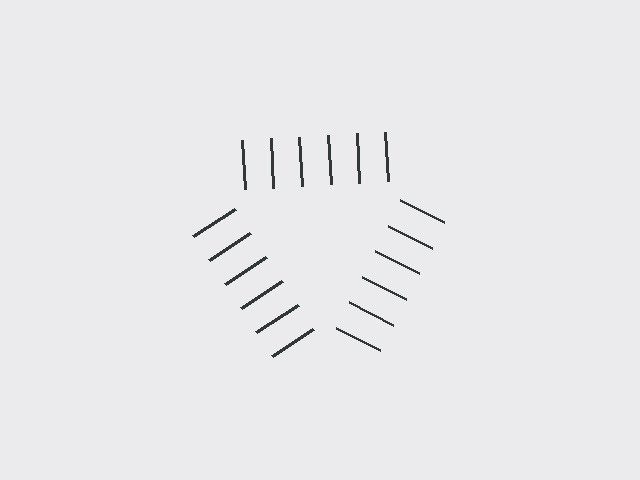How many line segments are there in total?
18 — 6 along each of the 3 edges.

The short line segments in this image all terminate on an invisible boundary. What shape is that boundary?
An illusory triangle — the line segments terminate on its edges but no continuous stroke is drawn.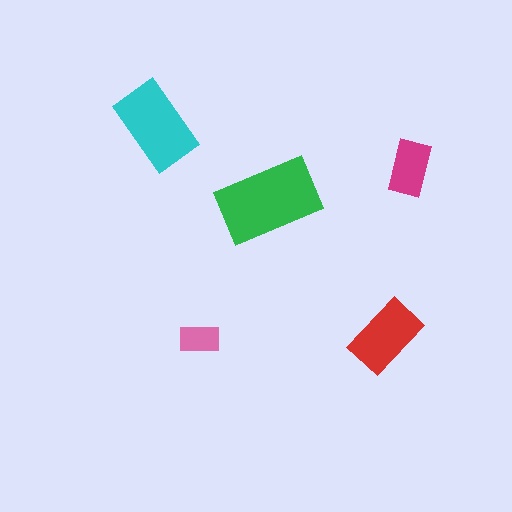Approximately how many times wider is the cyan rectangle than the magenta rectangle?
About 1.5 times wider.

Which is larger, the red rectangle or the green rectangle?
The green one.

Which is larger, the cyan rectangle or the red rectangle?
The cyan one.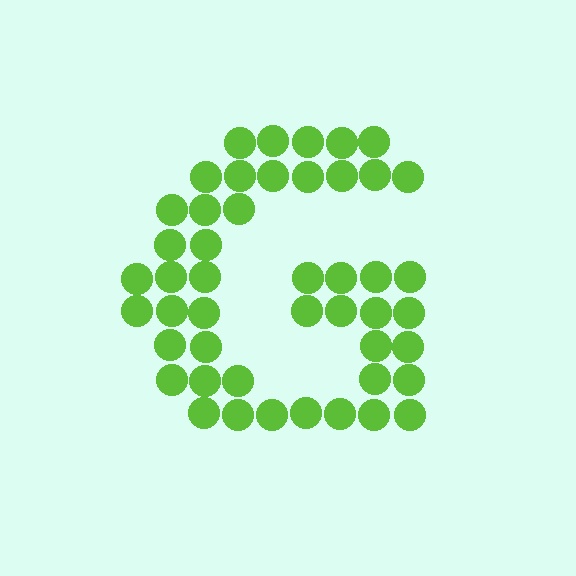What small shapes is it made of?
It is made of small circles.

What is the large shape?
The large shape is the letter G.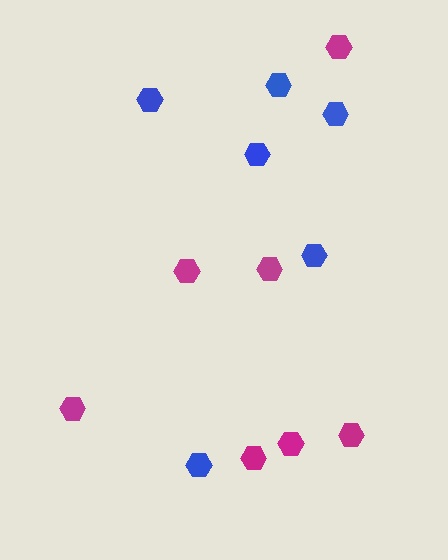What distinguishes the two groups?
There are 2 groups: one group of magenta hexagons (7) and one group of blue hexagons (6).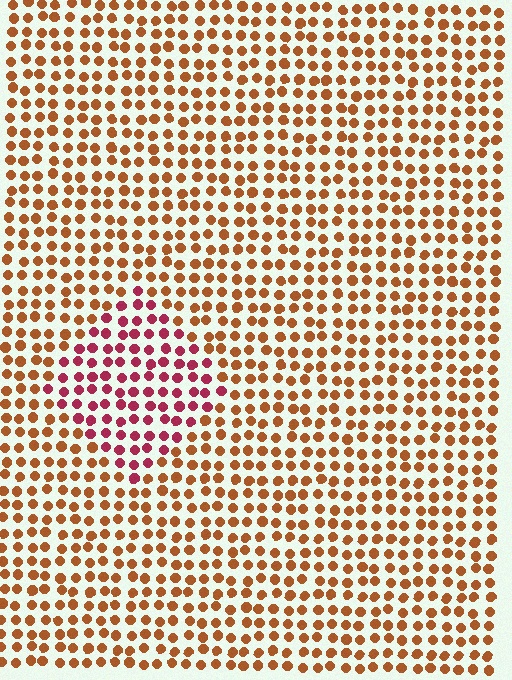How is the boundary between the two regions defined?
The boundary is defined purely by a slight shift in hue (about 42 degrees). Spacing, size, and orientation are identical on both sides.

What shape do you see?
I see a diamond.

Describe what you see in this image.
The image is filled with small brown elements in a uniform arrangement. A diamond-shaped region is visible where the elements are tinted to a slightly different hue, forming a subtle color boundary.